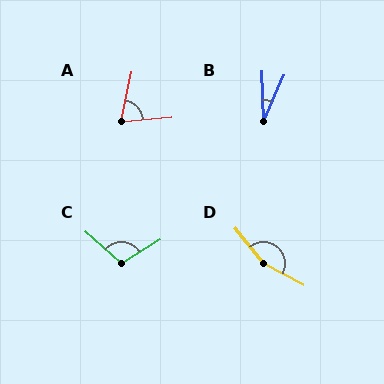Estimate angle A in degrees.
Approximately 72 degrees.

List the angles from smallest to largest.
B (26°), A (72°), C (107°), D (156°).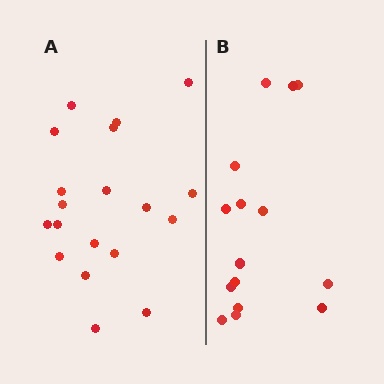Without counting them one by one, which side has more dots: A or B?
Region A (the left region) has more dots.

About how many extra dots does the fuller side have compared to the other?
Region A has about 4 more dots than region B.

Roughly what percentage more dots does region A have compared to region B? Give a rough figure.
About 25% more.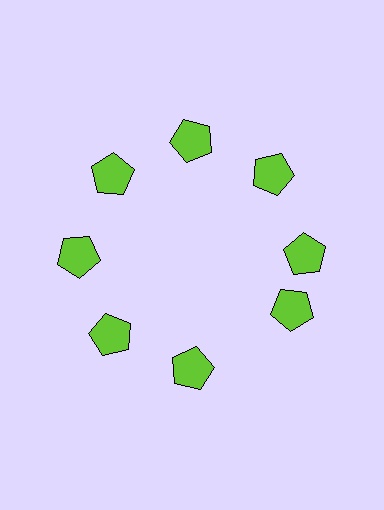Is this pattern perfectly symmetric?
No. The 8 lime pentagons are arranged in a ring, but one element near the 4 o'clock position is rotated out of alignment along the ring, breaking the 8-fold rotational symmetry.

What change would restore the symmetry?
The symmetry would be restored by rotating it back into even spacing with its neighbors so that all 8 pentagons sit at equal angles and equal distance from the center.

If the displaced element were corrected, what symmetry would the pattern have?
It would have 8-fold rotational symmetry — the pattern would map onto itself every 45 degrees.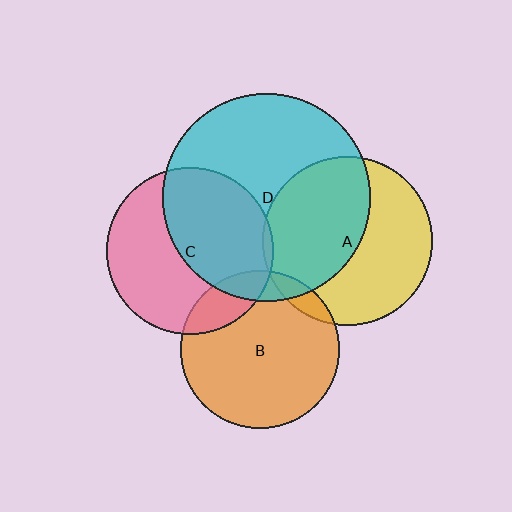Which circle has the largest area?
Circle D (cyan).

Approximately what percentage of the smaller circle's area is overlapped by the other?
Approximately 50%.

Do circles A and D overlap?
Yes.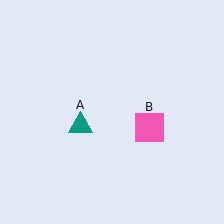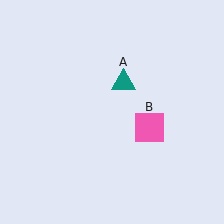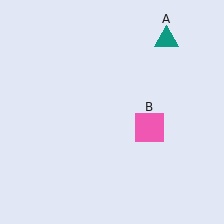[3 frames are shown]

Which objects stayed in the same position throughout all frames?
Pink square (object B) remained stationary.